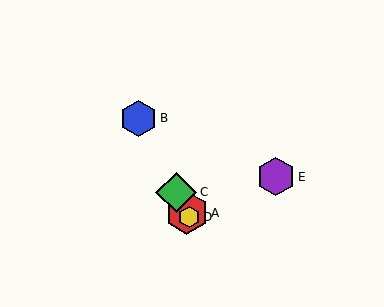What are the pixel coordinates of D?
Object D is at (189, 217).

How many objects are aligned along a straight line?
4 objects (A, B, C, D) are aligned along a straight line.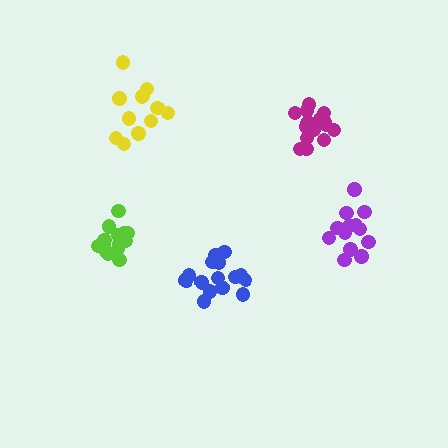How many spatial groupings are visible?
There are 5 spatial groupings.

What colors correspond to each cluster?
The clusters are colored: blue, yellow, magenta, purple, lime.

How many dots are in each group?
Group 1: 16 dots, Group 2: 12 dots, Group 3: 17 dots, Group 4: 13 dots, Group 5: 14 dots (72 total).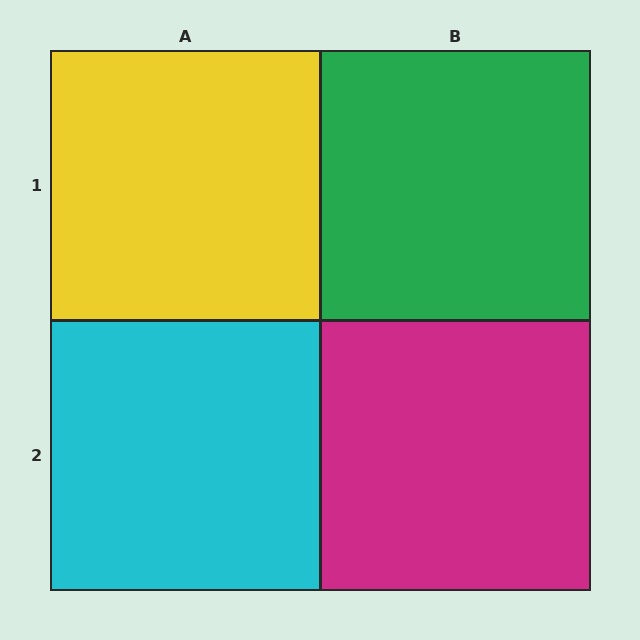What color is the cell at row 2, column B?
Magenta.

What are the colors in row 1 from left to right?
Yellow, green.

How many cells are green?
1 cell is green.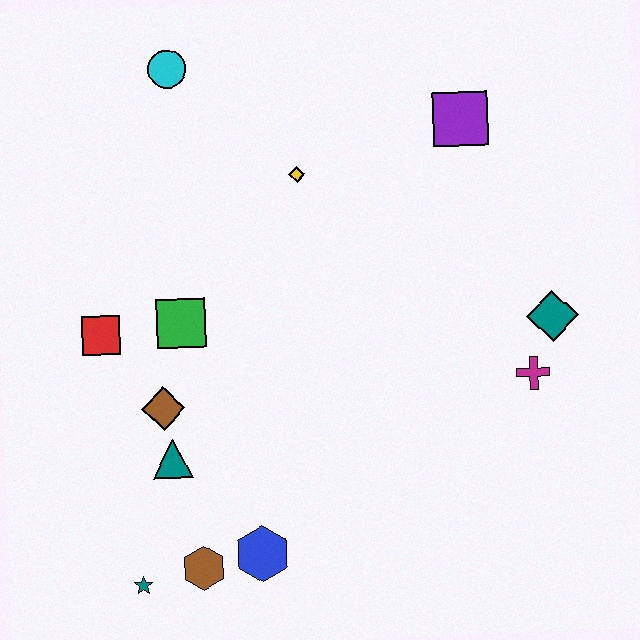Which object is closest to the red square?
The green square is closest to the red square.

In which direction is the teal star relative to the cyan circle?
The teal star is below the cyan circle.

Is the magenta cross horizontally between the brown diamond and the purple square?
No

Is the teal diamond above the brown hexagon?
Yes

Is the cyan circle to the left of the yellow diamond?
Yes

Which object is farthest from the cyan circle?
The teal star is farthest from the cyan circle.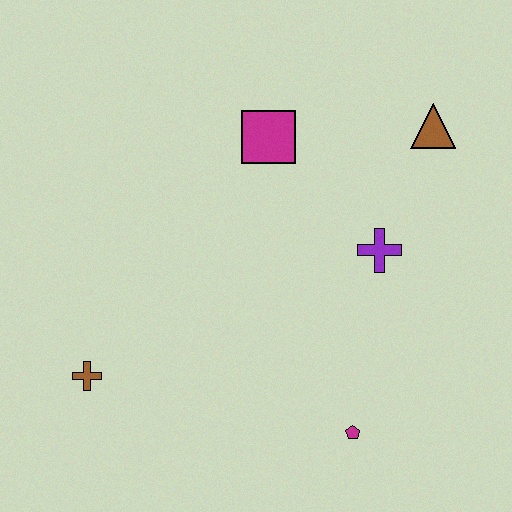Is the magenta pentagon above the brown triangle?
No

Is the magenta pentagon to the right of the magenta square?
Yes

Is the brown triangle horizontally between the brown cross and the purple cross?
No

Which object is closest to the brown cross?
The magenta pentagon is closest to the brown cross.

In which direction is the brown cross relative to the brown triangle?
The brown cross is to the left of the brown triangle.